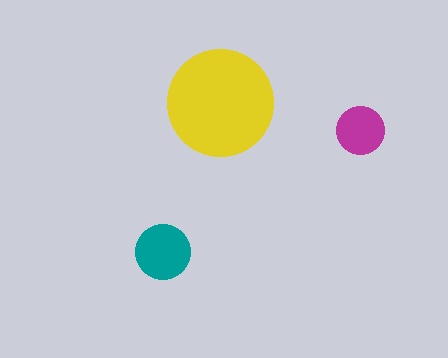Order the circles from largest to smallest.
the yellow one, the teal one, the magenta one.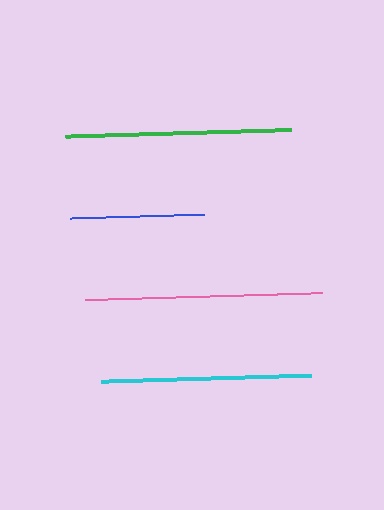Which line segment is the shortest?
The blue line is the shortest at approximately 134 pixels.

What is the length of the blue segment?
The blue segment is approximately 134 pixels long.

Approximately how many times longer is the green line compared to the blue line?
The green line is approximately 1.7 times the length of the blue line.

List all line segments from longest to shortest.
From longest to shortest: pink, green, cyan, blue.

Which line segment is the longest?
The pink line is the longest at approximately 238 pixels.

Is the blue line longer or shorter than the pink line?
The pink line is longer than the blue line.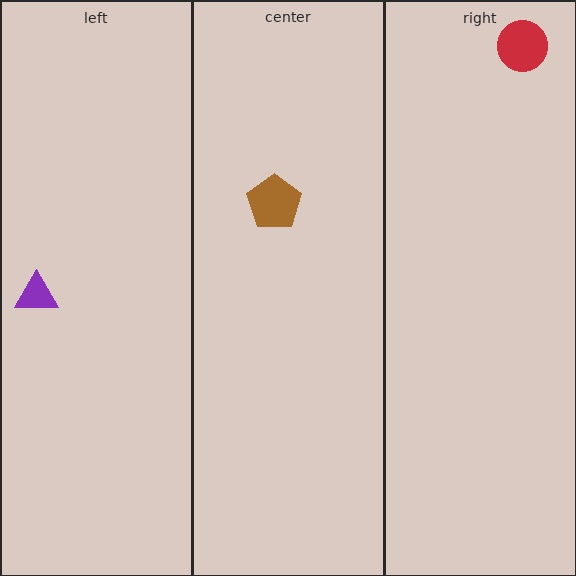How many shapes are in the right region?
1.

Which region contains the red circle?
The right region.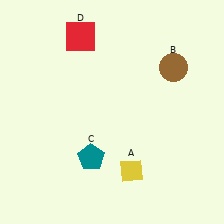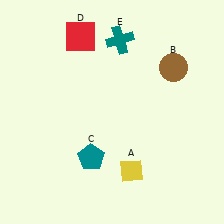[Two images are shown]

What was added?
A teal cross (E) was added in Image 2.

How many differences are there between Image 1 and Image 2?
There is 1 difference between the two images.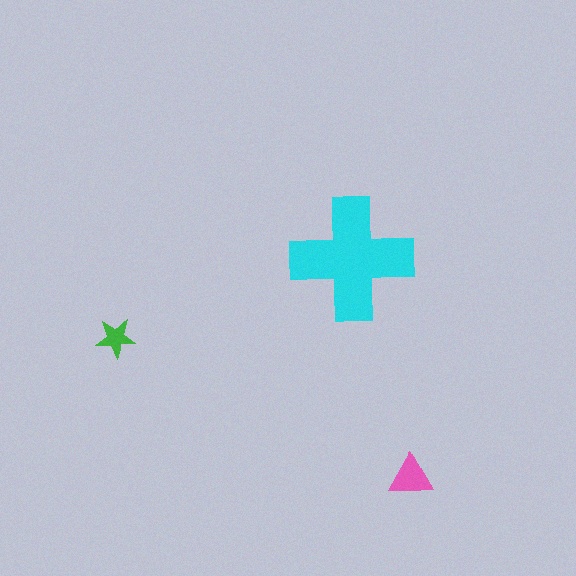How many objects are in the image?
There are 3 objects in the image.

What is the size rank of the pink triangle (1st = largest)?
2nd.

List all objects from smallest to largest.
The green star, the pink triangle, the cyan cross.